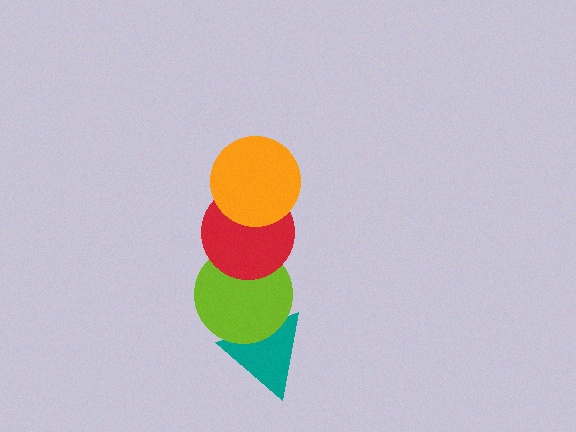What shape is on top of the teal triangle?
The lime circle is on top of the teal triangle.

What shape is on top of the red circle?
The orange circle is on top of the red circle.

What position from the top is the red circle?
The red circle is 2nd from the top.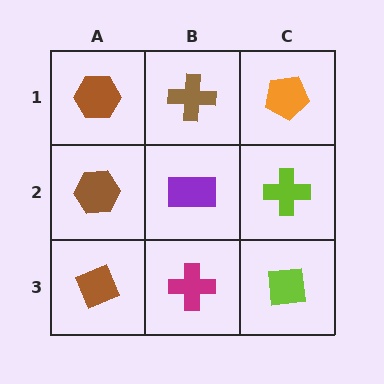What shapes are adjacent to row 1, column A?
A brown hexagon (row 2, column A), a brown cross (row 1, column B).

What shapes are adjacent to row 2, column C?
An orange pentagon (row 1, column C), a lime square (row 3, column C), a purple rectangle (row 2, column B).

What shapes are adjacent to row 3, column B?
A purple rectangle (row 2, column B), a brown diamond (row 3, column A), a lime square (row 3, column C).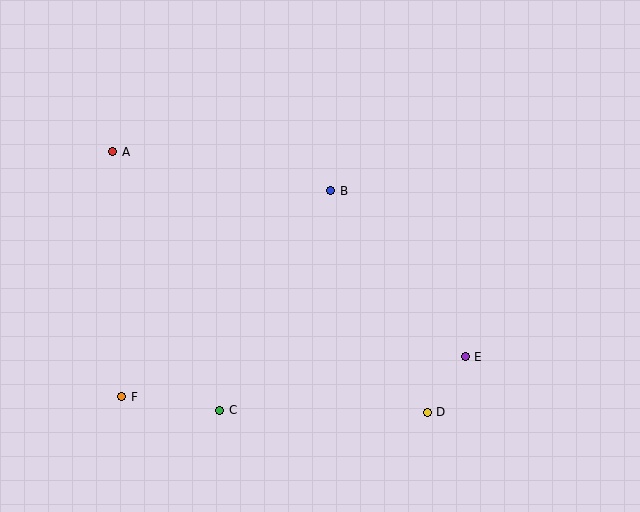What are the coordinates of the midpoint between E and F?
The midpoint between E and F is at (293, 377).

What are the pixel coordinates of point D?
Point D is at (427, 412).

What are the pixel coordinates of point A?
Point A is at (113, 152).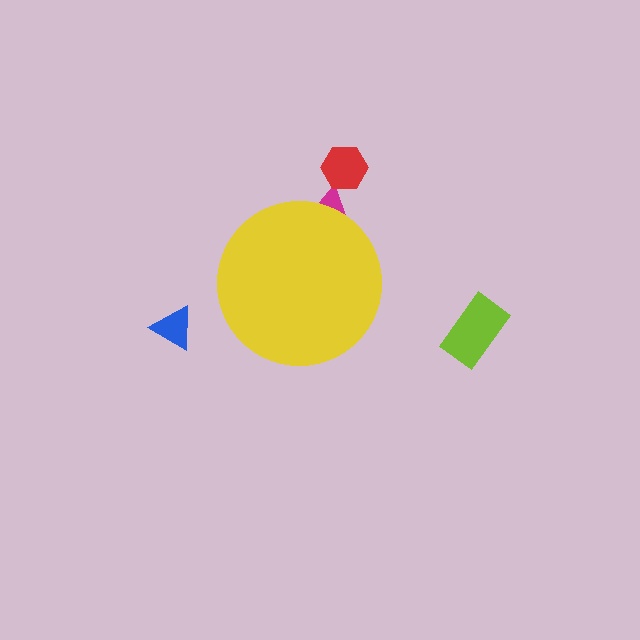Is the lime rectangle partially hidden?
No, the lime rectangle is fully visible.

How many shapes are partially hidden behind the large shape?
1 shape is partially hidden.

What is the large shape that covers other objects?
A yellow circle.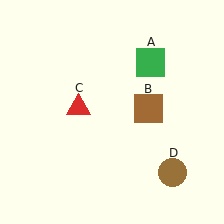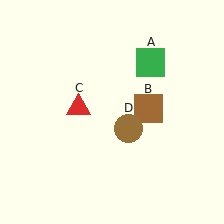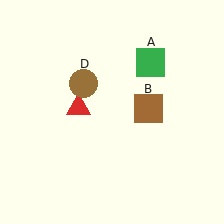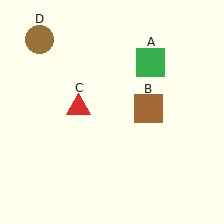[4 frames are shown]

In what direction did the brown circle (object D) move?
The brown circle (object D) moved up and to the left.